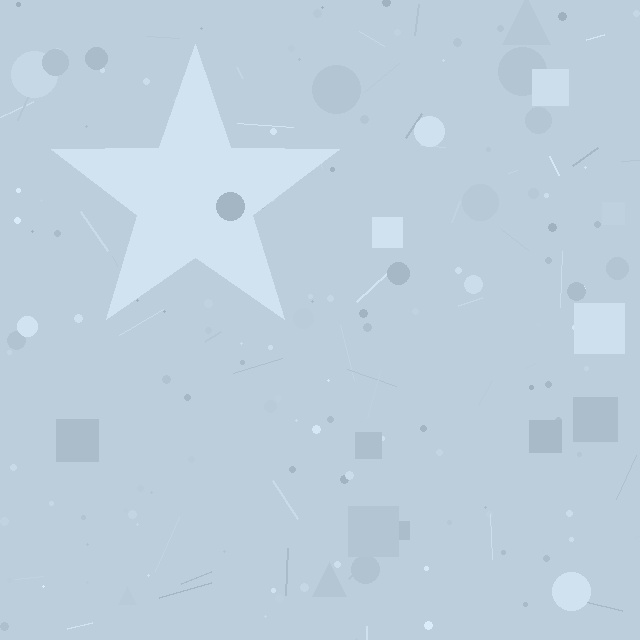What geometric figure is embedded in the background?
A star is embedded in the background.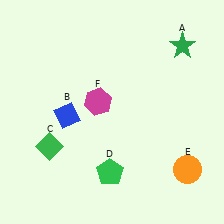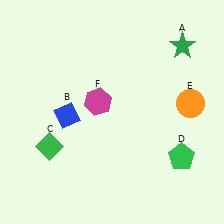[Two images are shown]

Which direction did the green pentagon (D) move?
The green pentagon (D) moved right.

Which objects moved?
The objects that moved are: the green pentagon (D), the orange circle (E).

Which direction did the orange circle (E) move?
The orange circle (E) moved up.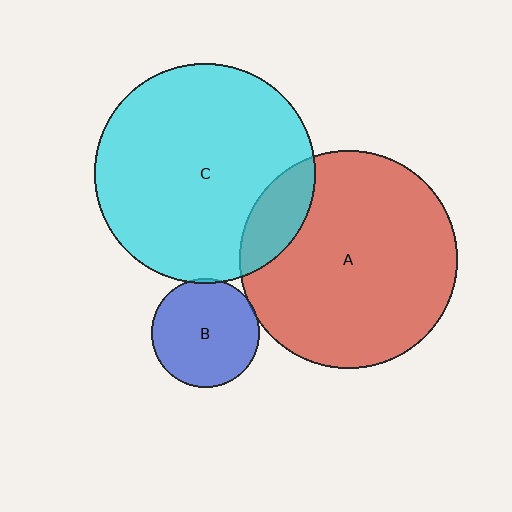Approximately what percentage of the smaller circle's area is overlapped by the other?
Approximately 5%.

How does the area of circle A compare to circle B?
Approximately 4.0 times.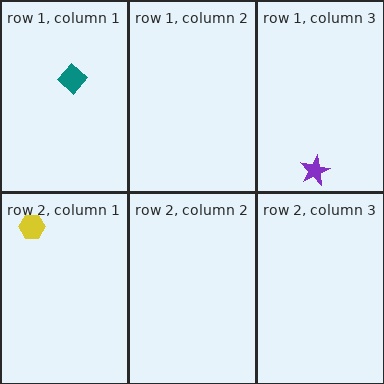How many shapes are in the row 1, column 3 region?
1.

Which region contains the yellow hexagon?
The row 2, column 1 region.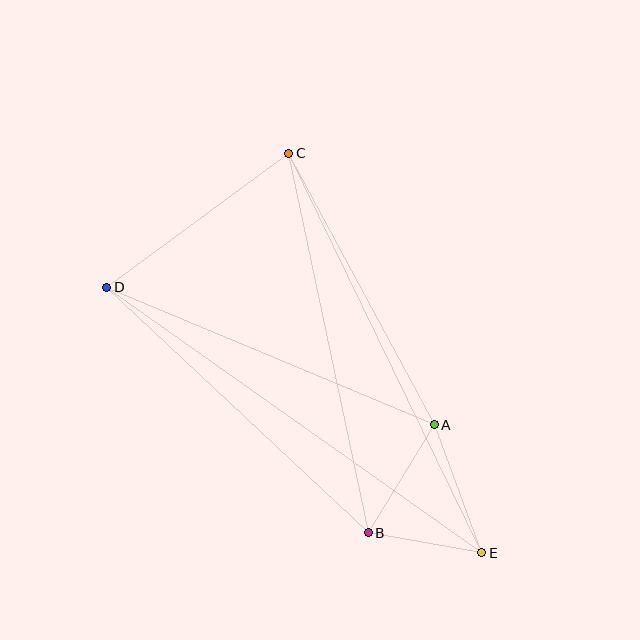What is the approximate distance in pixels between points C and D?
The distance between C and D is approximately 226 pixels.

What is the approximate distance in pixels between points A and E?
The distance between A and E is approximately 137 pixels.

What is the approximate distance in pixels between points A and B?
The distance between A and B is approximately 127 pixels.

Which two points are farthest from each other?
Points D and E are farthest from each other.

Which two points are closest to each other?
Points B and E are closest to each other.